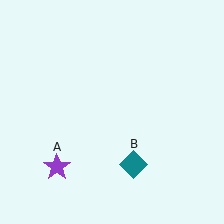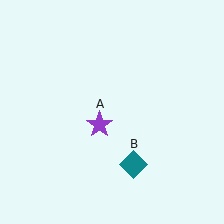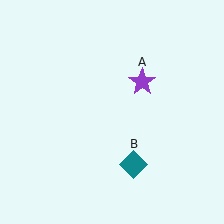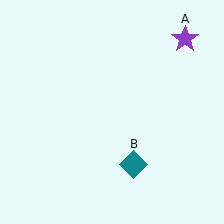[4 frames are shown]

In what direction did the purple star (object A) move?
The purple star (object A) moved up and to the right.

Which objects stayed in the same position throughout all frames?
Teal diamond (object B) remained stationary.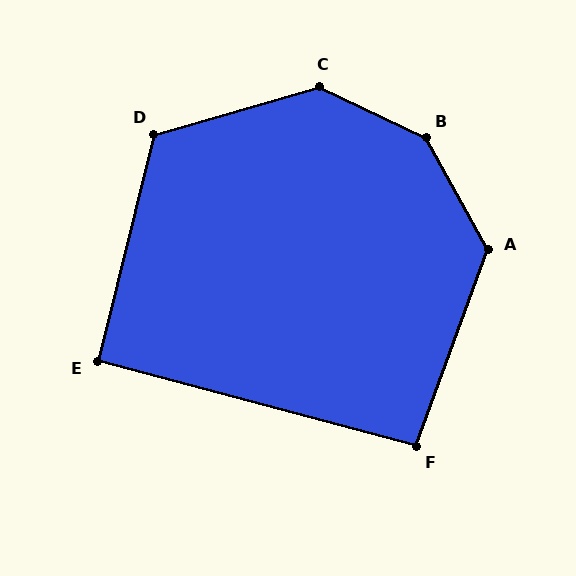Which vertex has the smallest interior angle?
E, at approximately 91 degrees.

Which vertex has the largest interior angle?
B, at approximately 145 degrees.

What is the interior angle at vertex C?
Approximately 138 degrees (obtuse).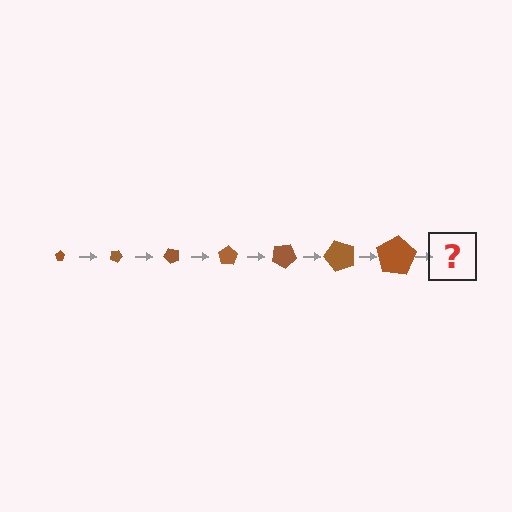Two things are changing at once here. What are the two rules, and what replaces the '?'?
The two rules are that the pentagon grows larger each step and it rotates 25 degrees each step. The '?' should be a pentagon, larger than the previous one and rotated 175 degrees from the start.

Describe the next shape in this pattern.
It should be a pentagon, larger than the previous one and rotated 175 degrees from the start.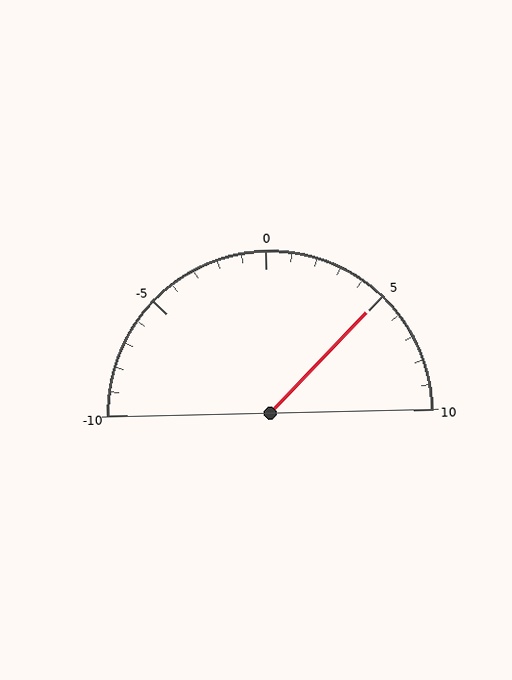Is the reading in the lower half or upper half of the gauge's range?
The reading is in the upper half of the range (-10 to 10).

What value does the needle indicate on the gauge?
The needle indicates approximately 5.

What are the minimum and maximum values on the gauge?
The gauge ranges from -10 to 10.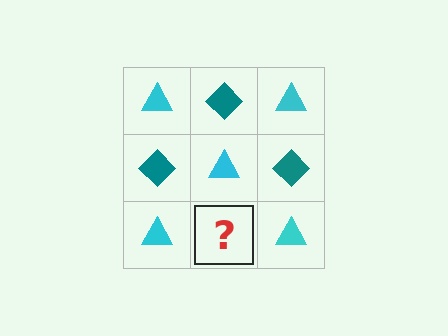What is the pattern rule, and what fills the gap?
The rule is that it alternates cyan triangle and teal diamond in a checkerboard pattern. The gap should be filled with a teal diamond.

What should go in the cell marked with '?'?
The missing cell should contain a teal diamond.